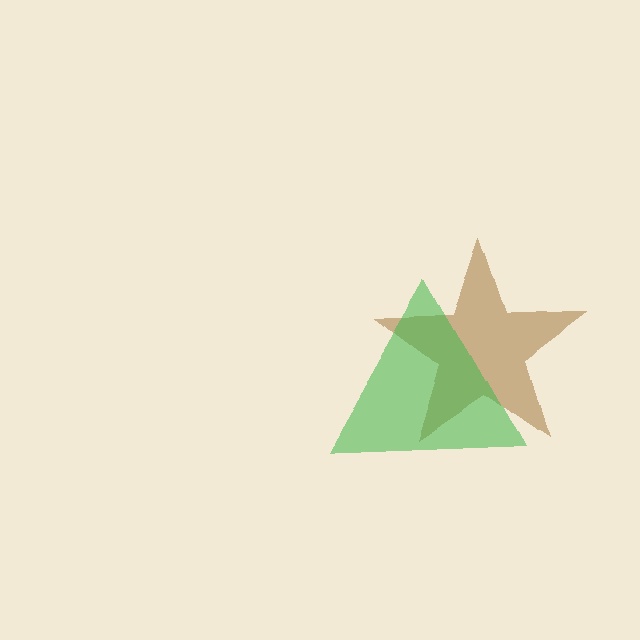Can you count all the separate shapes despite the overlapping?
Yes, there are 2 separate shapes.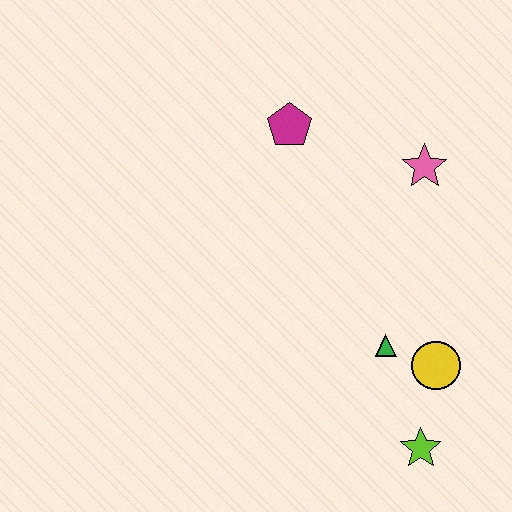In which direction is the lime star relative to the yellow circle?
The lime star is below the yellow circle.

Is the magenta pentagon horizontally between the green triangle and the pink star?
No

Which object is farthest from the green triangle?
The magenta pentagon is farthest from the green triangle.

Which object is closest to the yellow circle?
The green triangle is closest to the yellow circle.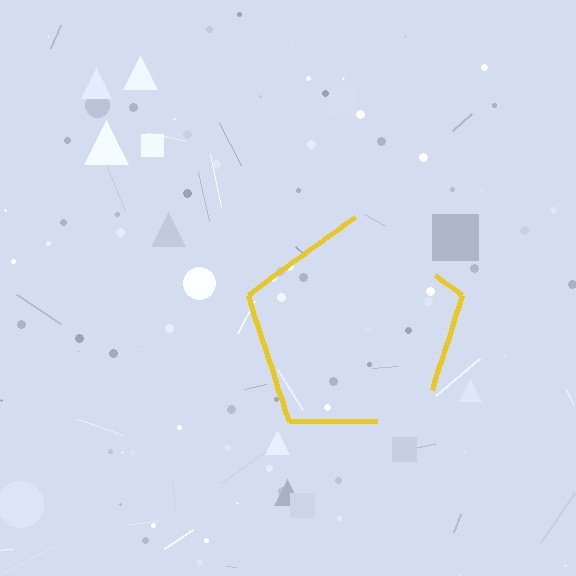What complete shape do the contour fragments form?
The contour fragments form a pentagon.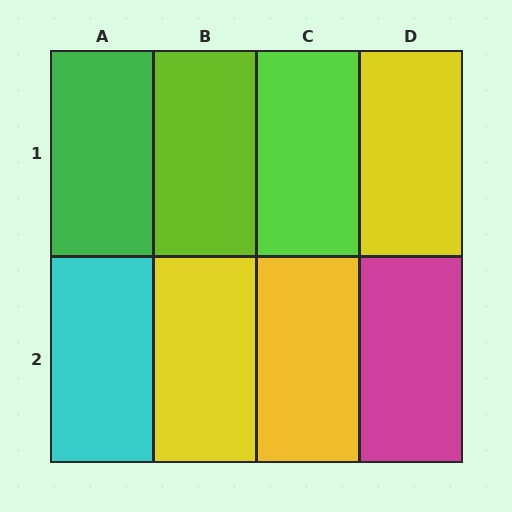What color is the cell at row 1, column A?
Green.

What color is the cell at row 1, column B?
Lime.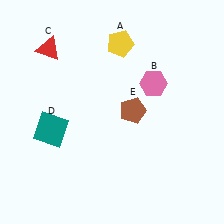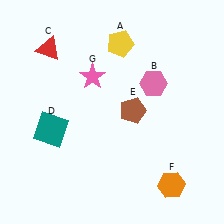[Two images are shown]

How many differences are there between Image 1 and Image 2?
There are 2 differences between the two images.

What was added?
An orange hexagon (F), a pink star (G) were added in Image 2.